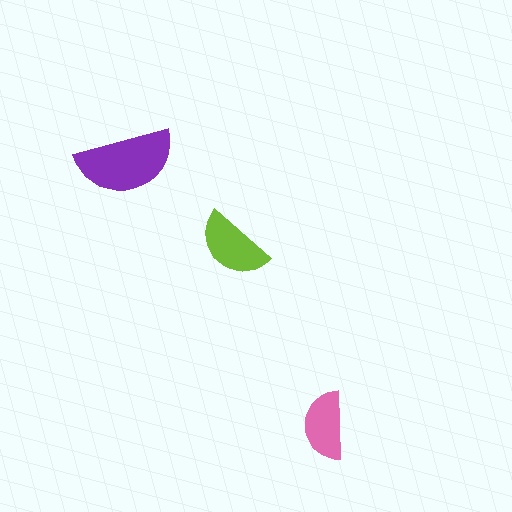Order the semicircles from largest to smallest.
the purple one, the lime one, the pink one.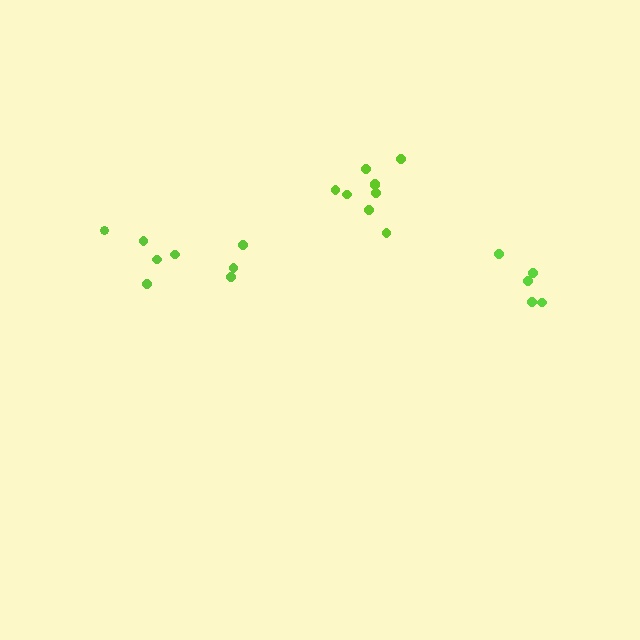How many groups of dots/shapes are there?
There are 3 groups.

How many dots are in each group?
Group 1: 8 dots, Group 2: 5 dots, Group 3: 9 dots (22 total).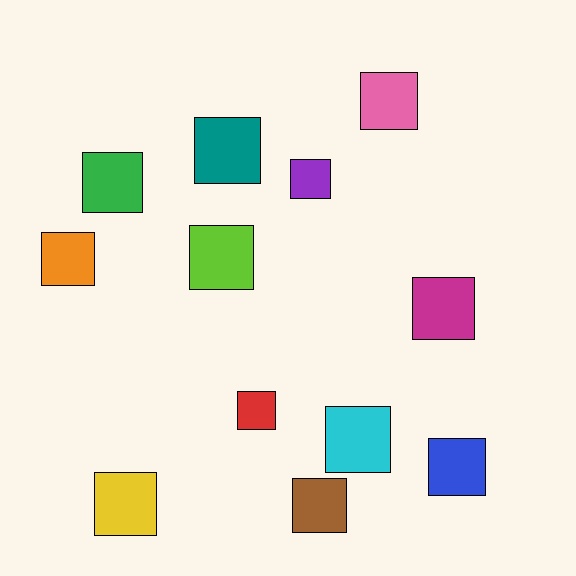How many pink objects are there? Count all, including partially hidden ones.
There is 1 pink object.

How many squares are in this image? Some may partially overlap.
There are 12 squares.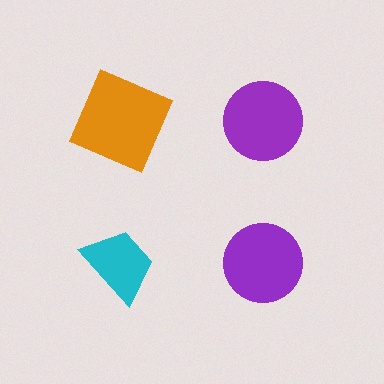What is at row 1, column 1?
An orange square.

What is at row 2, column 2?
A purple circle.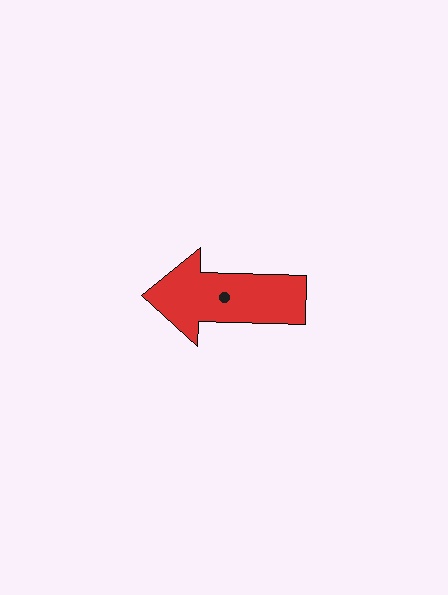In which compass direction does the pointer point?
West.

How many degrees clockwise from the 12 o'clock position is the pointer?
Approximately 272 degrees.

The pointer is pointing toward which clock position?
Roughly 9 o'clock.